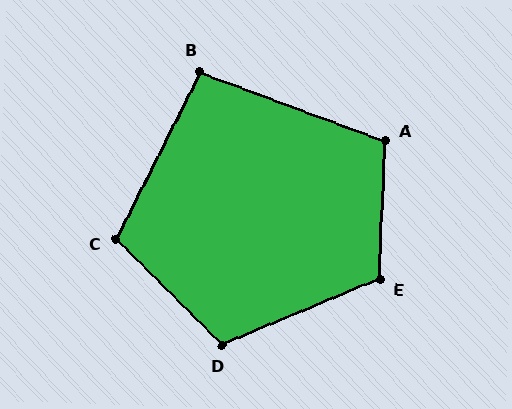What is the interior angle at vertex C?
Approximately 108 degrees (obtuse).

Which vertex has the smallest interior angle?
B, at approximately 96 degrees.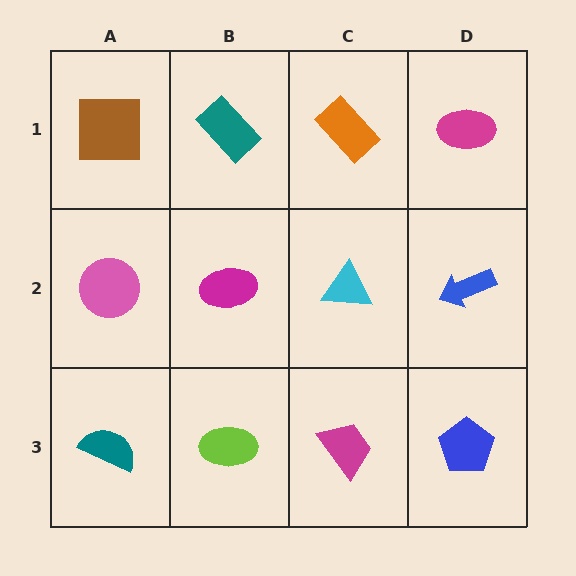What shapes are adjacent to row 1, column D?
A blue arrow (row 2, column D), an orange rectangle (row 1, column C).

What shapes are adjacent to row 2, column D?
A magenta ellipse (row 1, column D), a blue pentagon (row 3, column D), a cyan triangle (row 2, column C).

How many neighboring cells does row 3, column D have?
2.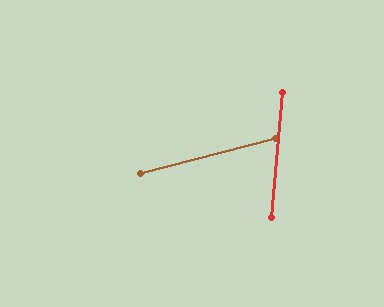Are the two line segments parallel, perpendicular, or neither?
Neither parallel nor perpendicular — they differ by about 70°.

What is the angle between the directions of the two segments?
Approximately 70 degrees.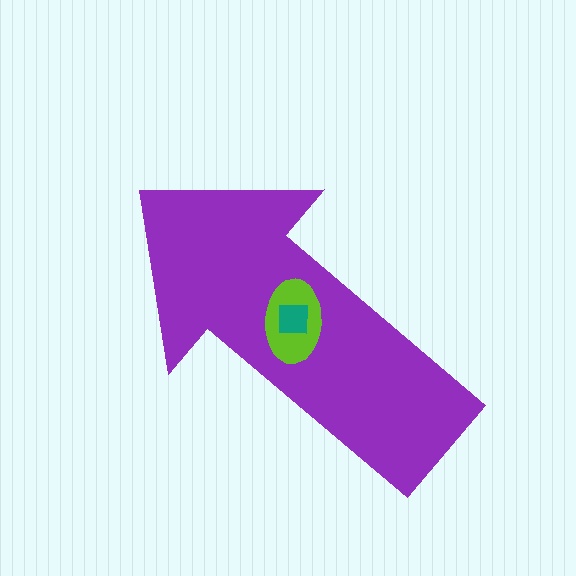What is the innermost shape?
The teal square.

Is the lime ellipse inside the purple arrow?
Yes.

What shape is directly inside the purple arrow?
The lime ellipse.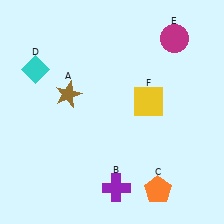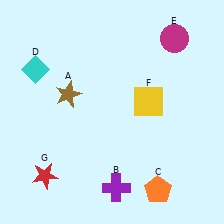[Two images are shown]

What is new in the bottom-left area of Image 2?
A red star (G) was added in the bottom-left area of Image 2.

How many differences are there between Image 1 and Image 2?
There is 1 difference between the two images.